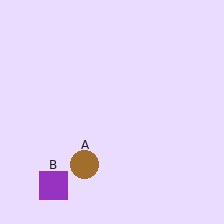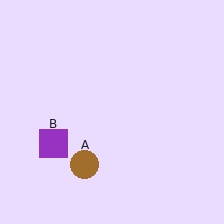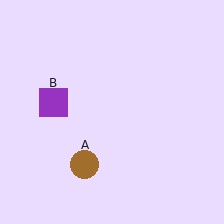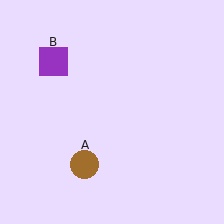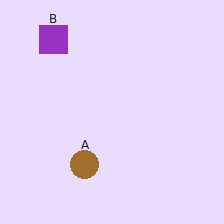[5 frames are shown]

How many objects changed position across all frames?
1 object changed position: purple square (object B).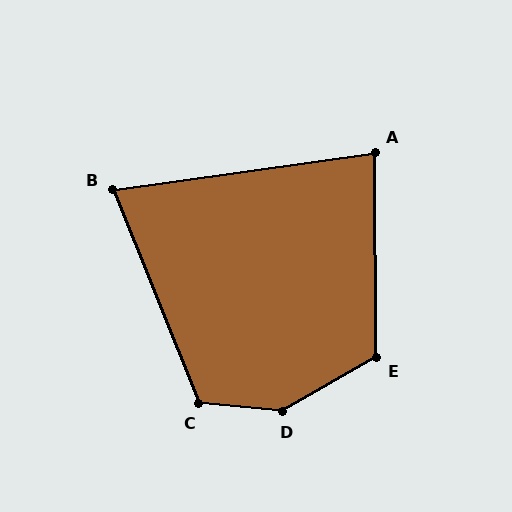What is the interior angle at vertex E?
Approximately 119 degrees (obtuse).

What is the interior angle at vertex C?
Approximately 118 degrees (obtuse).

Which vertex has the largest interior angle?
D, at approximately 144 degrees.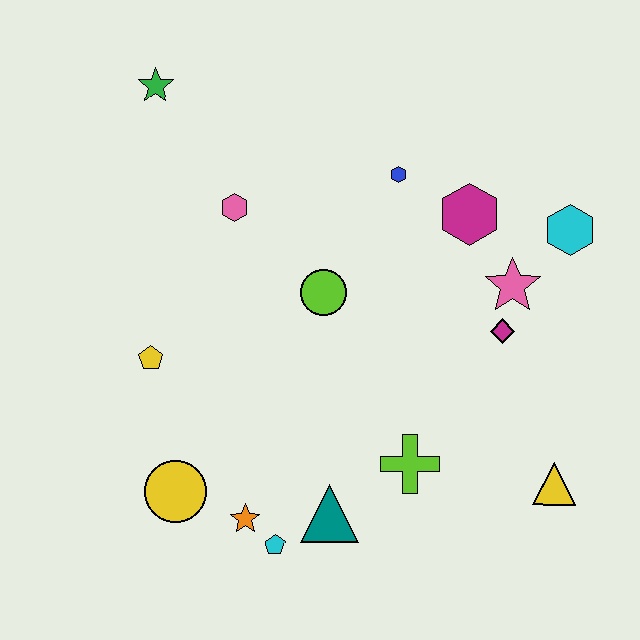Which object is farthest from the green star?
The yellow triangle is farthest from the green star.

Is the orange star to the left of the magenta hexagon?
Yes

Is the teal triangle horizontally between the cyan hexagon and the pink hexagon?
Yes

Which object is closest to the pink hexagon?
The lime circle is closest to the pink hexagon.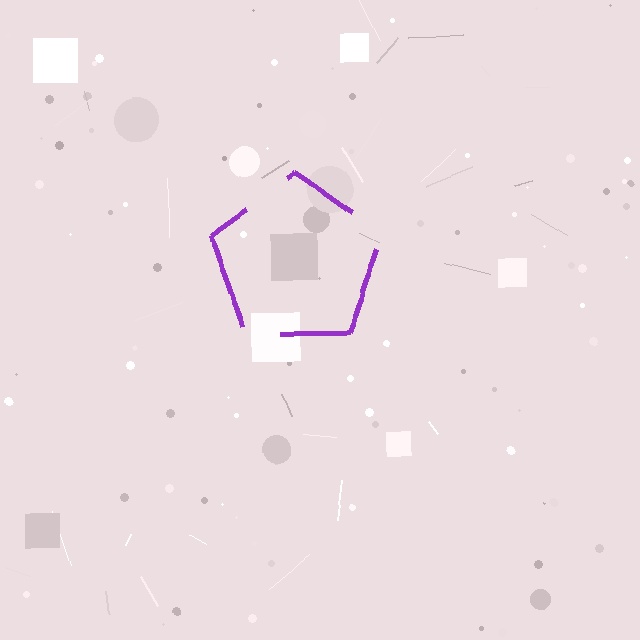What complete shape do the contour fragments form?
The contour fragments form a pentagon.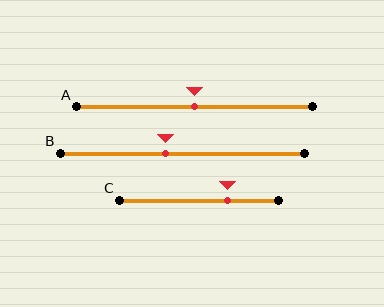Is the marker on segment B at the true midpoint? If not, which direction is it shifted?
No, the marker on segment B is shifted to the left by about 7% of the segment length.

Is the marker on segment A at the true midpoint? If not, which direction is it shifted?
Yes, the marker on segment A is at the true midpoint.